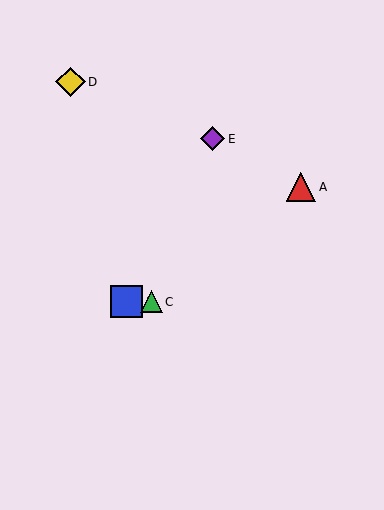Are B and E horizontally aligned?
No, B is at y≈302 and E is at y≈139.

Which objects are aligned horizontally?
Objects B, C are aligned horizontally.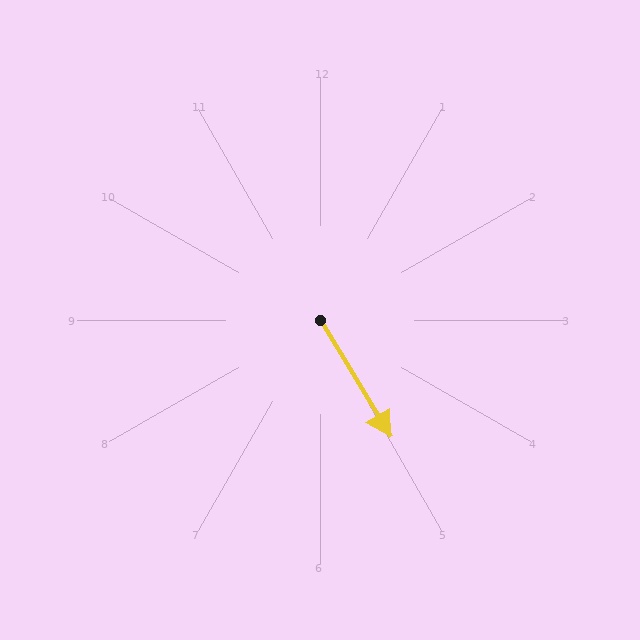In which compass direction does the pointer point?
Southeast.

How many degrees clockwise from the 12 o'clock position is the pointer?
Approximately 149 degrees.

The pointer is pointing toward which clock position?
Roughly 5 o'clock.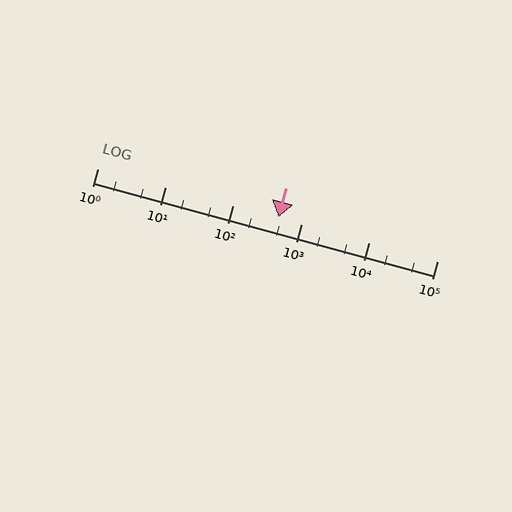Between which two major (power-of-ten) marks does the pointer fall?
The pointer is between 100 and 1000.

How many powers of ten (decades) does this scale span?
The scale spans 5 decades, from 1 to 100000.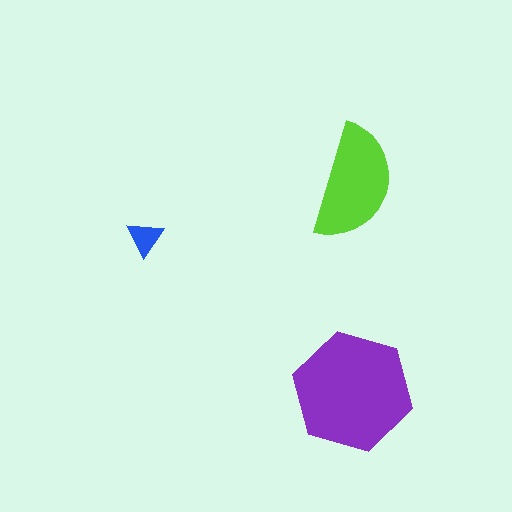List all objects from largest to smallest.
The purple hexagon, the lime semicircle, the blue triangle.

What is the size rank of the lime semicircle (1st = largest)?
2nd.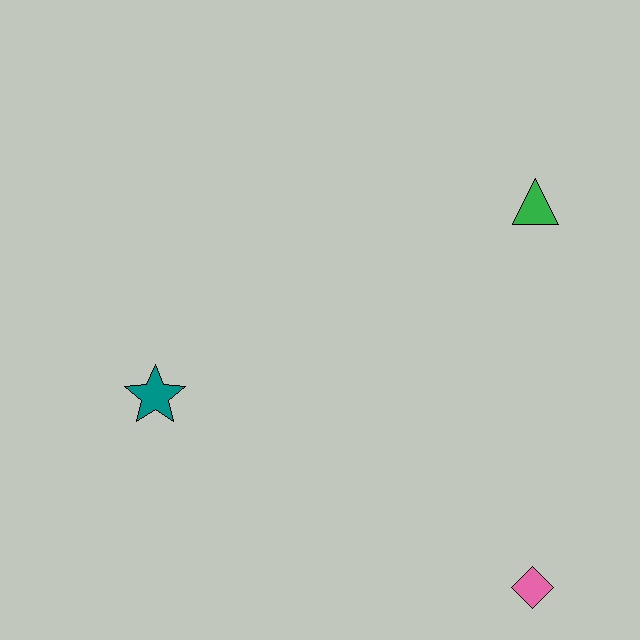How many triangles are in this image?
There is 1 triangle.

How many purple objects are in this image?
There are no purple objects.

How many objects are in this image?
There are 3 objects.